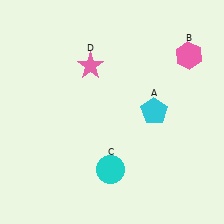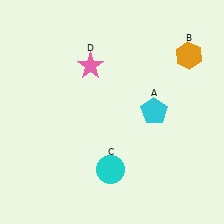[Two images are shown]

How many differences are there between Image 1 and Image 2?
There is 1 difference between the two images.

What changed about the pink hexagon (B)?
In Image 1, B is pink. In Image 2, it changed to orange.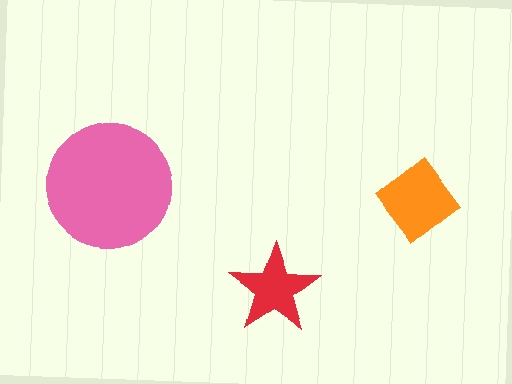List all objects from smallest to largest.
The red star, the orange diamond, the pink circle.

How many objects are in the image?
There are 3 objects in the image.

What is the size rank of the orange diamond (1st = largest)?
2nd.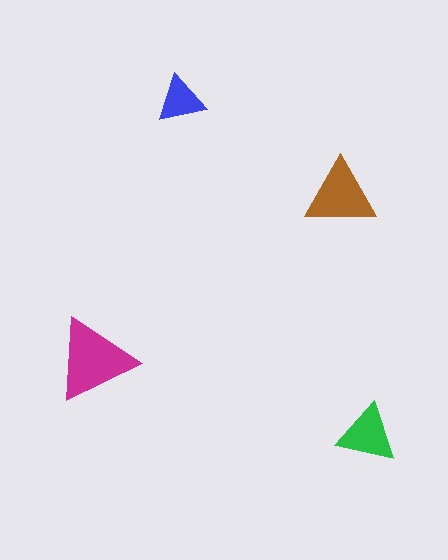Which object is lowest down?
The green triangle is bottommost.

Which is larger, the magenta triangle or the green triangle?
The magenta one.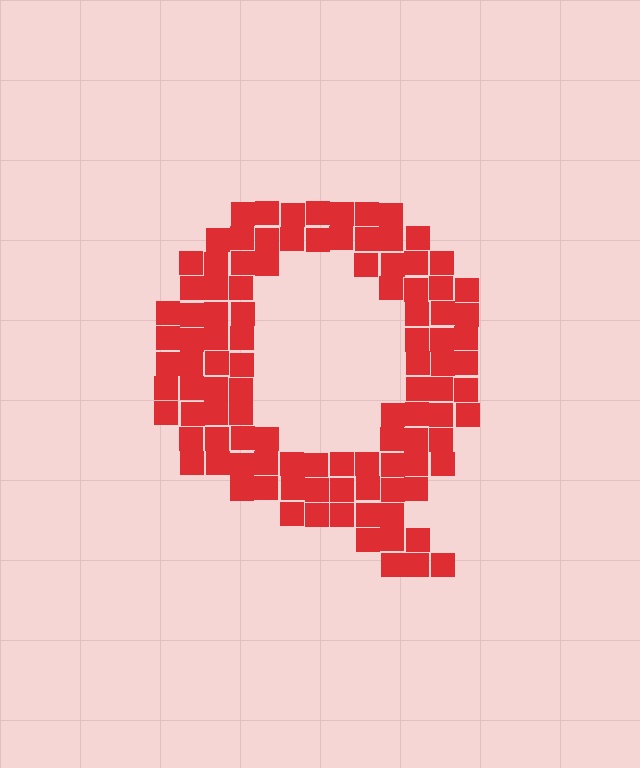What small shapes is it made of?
It is made of small squares.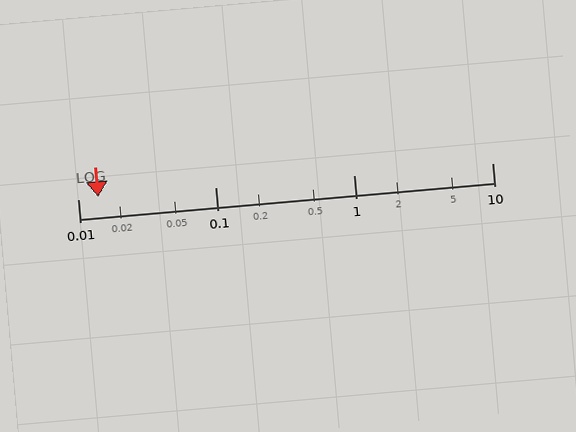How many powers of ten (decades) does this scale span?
The scale spans 3 decades, from 0.01 to 10.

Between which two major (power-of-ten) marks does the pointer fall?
The pointer is between 0.01 and 0.1.